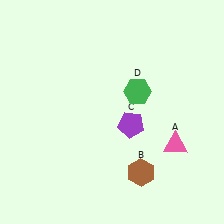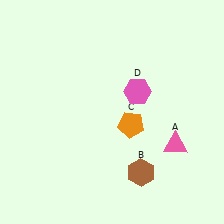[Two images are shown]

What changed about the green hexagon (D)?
In Image 1, D is green. In Image 2, it changed to pink.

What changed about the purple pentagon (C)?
In Image 1, C is purple. In Image 2, it changed to orange.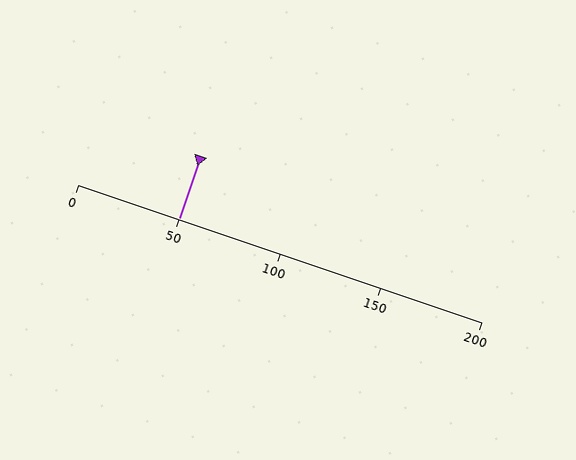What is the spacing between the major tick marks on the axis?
The major ticks are spaced 50 apart.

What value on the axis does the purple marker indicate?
The marker indicates approximately 50.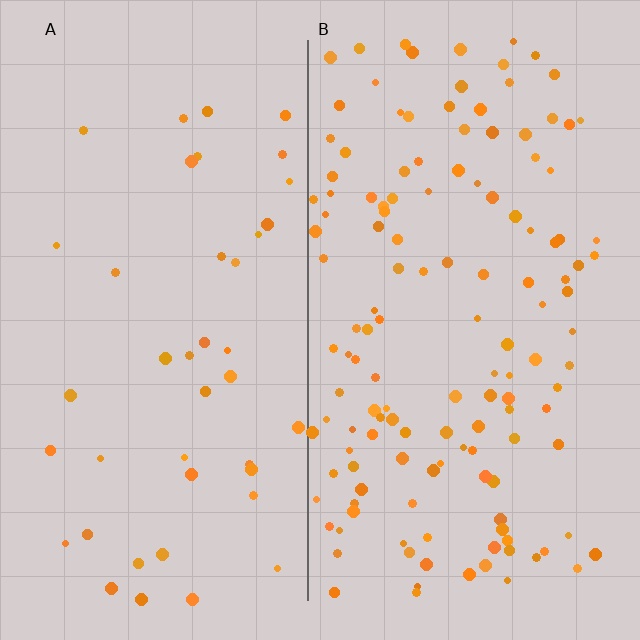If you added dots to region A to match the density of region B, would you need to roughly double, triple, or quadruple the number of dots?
Approximately triple.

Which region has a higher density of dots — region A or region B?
B (the right).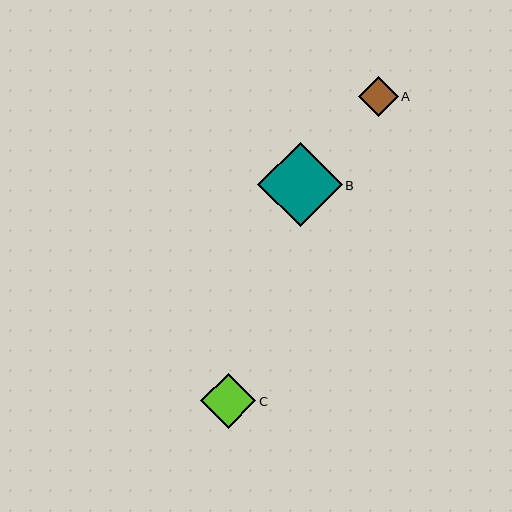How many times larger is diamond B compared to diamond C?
Diamond B is approximately 1.5 times the size of diamond C.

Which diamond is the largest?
Diamond B is the largest with a size of approximately 85 pixels.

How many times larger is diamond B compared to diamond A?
Diamond B is approximately 2.1 times the size of diamond A.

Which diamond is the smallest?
Diamond A is the smallest with a size of approximately 40 pixels.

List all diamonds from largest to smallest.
From largest to smallest: B, C, A.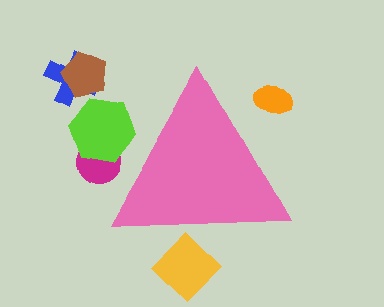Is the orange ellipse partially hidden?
Yes, the orange ellipse is partially hidden behind the pink triangle.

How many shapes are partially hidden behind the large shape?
3 shapes are partially hidden.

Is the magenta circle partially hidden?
Yes, the magenta circle is partially hidden behind the pink triangle.